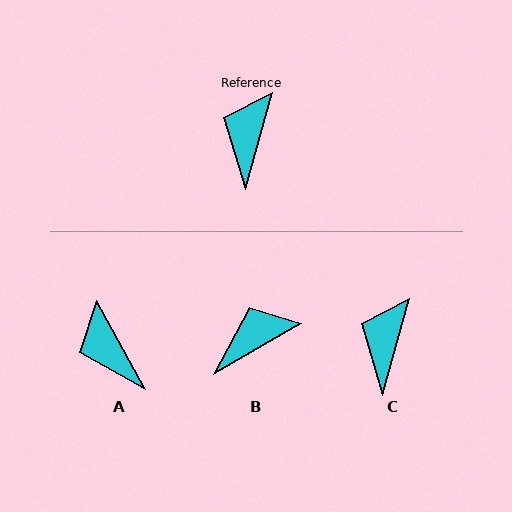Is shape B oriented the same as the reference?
No, it is off by about 45 degrees.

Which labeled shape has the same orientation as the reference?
C.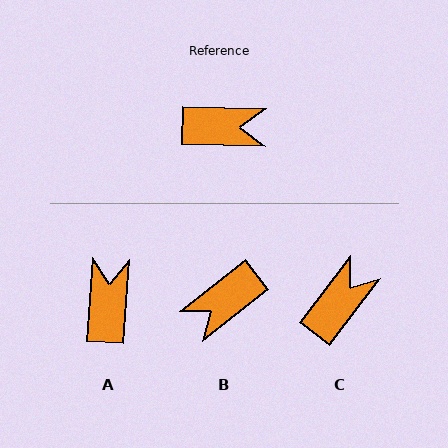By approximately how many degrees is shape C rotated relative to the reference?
Approximately 54 degrees counter-clockwise.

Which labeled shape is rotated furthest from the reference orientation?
B, about 140 degrees away.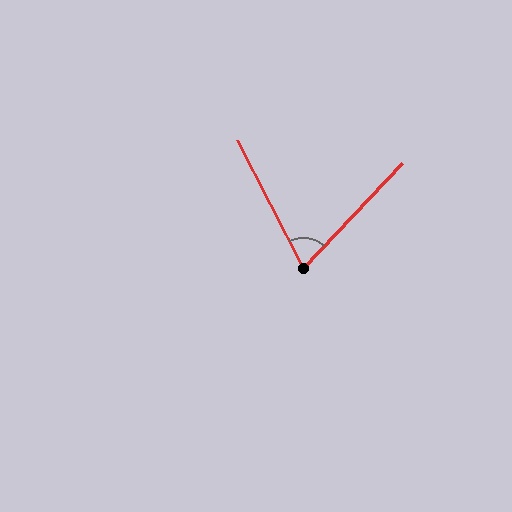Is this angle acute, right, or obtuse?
It is acute.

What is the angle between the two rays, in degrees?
Approximately 71 degrees.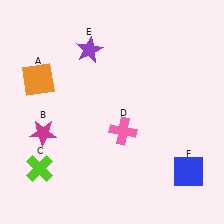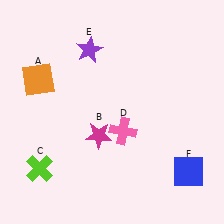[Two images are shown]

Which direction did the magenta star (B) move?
The magenta star (B) moved right.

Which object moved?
The magenta star (B) moved right.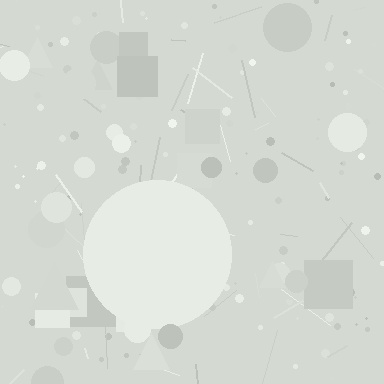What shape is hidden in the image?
A circle is hidden in the image.